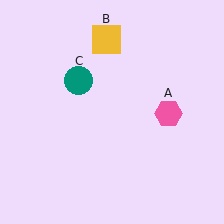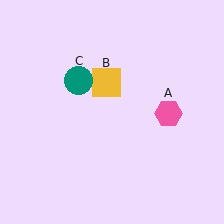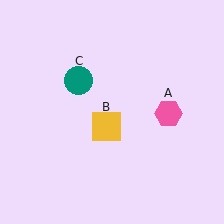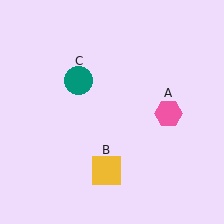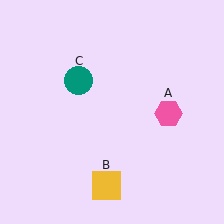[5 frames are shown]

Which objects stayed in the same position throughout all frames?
Pink hexagon (object A) and teal circle (object C) remained stationary.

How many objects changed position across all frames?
1 object changed position: yellow square (object B).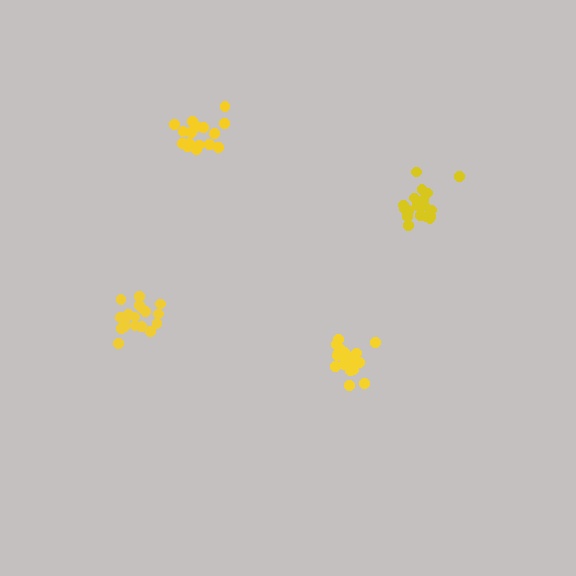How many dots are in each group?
Group 1: 19 dots, Group 2: 20 dots, Group 3: 20 dots, Group 4: 17 dots (76 total).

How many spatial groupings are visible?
There are 4 spatial groupings.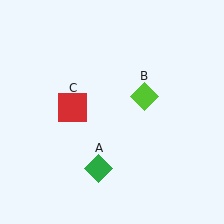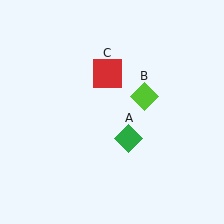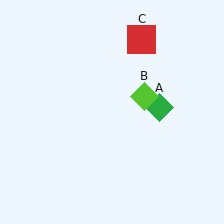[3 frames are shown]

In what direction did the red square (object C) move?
The red square (object C) moved up and to the right.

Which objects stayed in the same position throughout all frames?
Lime diamond (object B) remained stationary.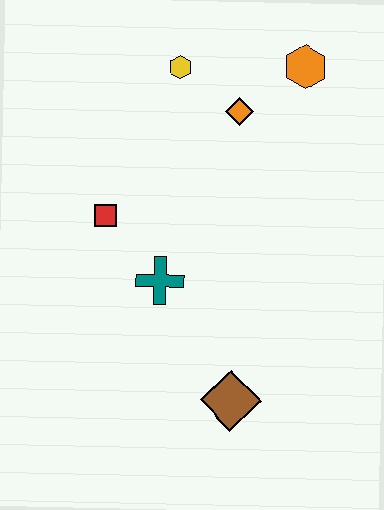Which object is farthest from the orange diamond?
The brown diamond is farthest from the orange diamond.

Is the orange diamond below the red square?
No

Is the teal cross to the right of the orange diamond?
No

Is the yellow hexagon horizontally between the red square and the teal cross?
No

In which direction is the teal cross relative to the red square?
The teal cross is below the red square.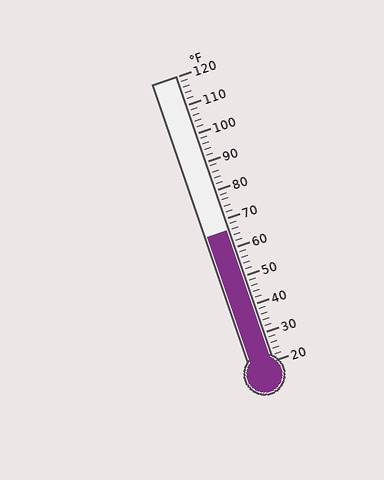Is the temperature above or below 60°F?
The temperature is above 60°F.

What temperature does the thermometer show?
The thermometer shows approximately 66°F.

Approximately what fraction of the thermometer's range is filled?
The thermometer is filled to approximately 45% of its range.